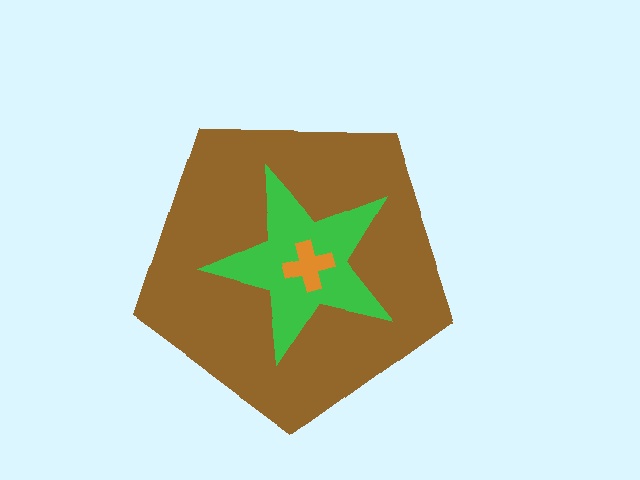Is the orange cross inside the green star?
Yes.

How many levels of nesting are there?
3.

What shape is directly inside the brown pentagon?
The green star.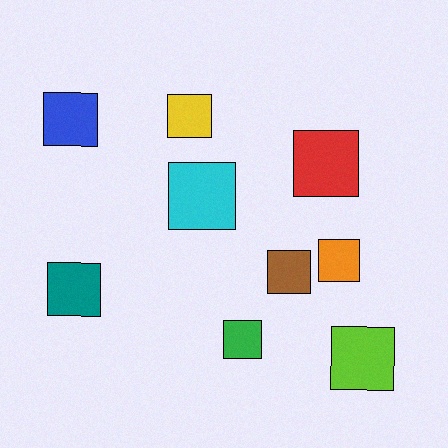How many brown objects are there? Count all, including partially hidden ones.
There is 1 brown object.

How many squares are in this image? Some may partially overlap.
There are 9 squares.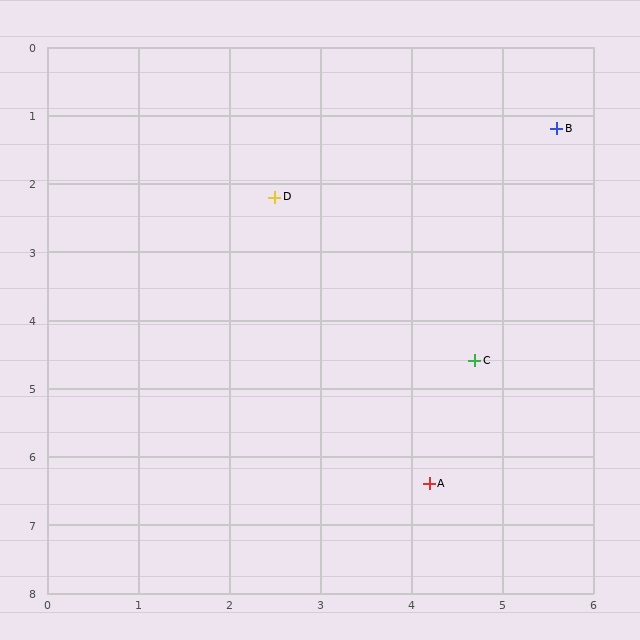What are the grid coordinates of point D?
Point D is at approximately (2.5, 2.2).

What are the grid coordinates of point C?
Point C is at approximately (4.7, 4.6).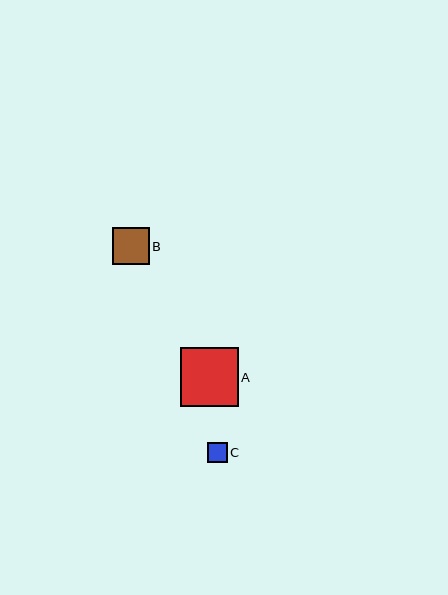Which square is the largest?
Square A is the largest with a size of approximately 58 pixels.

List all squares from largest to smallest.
From largest to smallest: A, B, C.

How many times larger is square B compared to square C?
Square B is approximately 1.8 times the size of square C.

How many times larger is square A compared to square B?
Square A is approximately 1.6 times the size of square B.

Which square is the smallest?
Square C is the smallest with a size of approximately 20 pixels.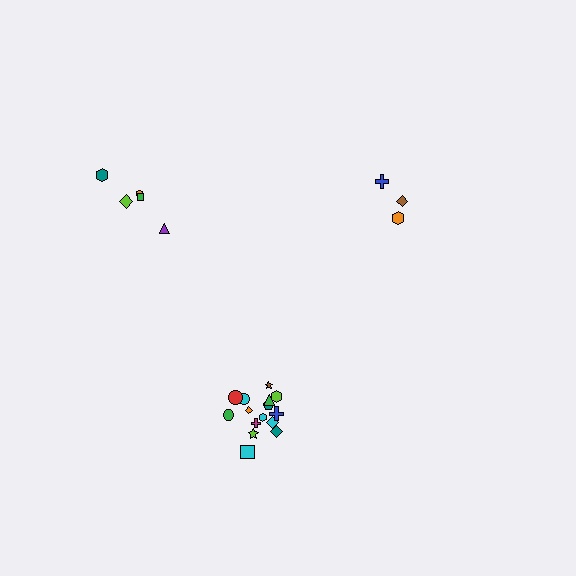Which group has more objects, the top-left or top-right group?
The top-left group.